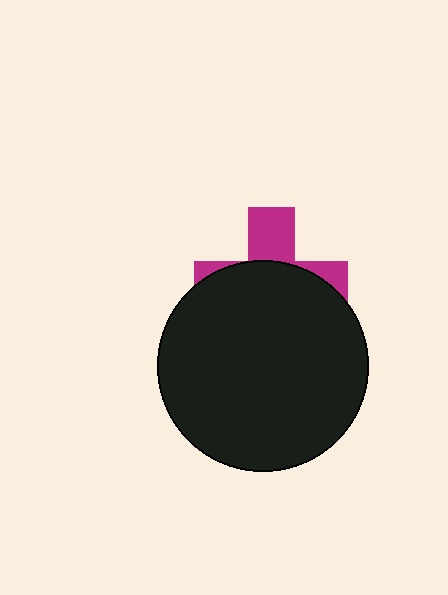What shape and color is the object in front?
The object in front is a black circle.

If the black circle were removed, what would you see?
You would see the complete magenta cross.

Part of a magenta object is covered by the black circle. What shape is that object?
It is a cross.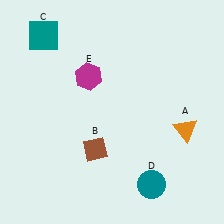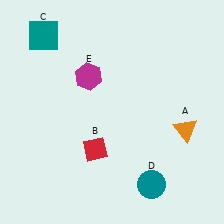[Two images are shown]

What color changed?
The diamond (B) changed from brown in Image 1 to red in Image 2.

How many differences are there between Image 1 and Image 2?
There is 1 difference between the two images.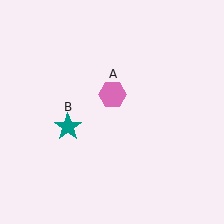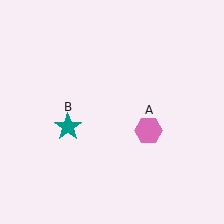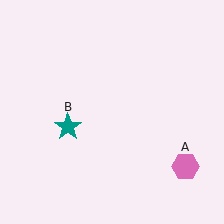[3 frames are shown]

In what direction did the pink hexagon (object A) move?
The pink hexagon (object A) moved down and to the right.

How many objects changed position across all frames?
1 object changed position: pink hexagon (object A).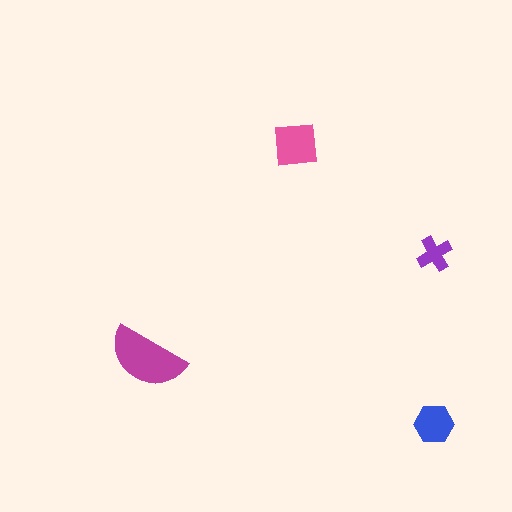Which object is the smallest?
The purple cross.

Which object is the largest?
The magenta semicircle.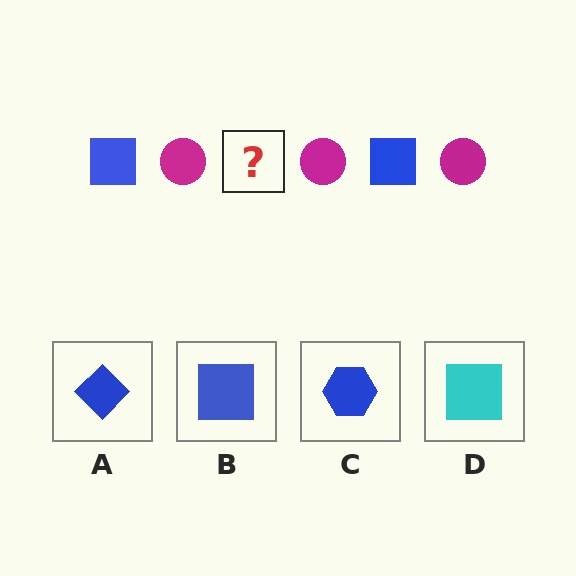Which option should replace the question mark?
Option B.